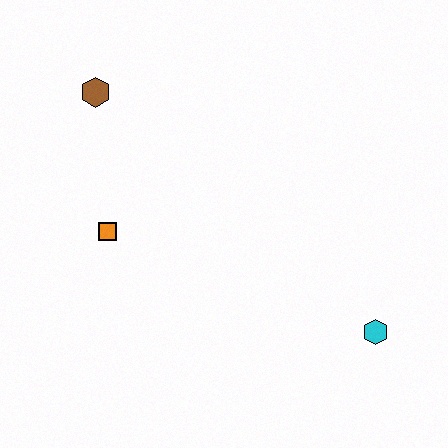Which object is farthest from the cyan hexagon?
The brown hexagon is farthest from the cyan hexagon.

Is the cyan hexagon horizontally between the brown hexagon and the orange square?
No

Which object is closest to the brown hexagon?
The orange square is closest to the brown hexagon.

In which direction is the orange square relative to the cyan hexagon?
The orange square is to the left of the cyan hexagon.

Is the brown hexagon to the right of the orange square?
No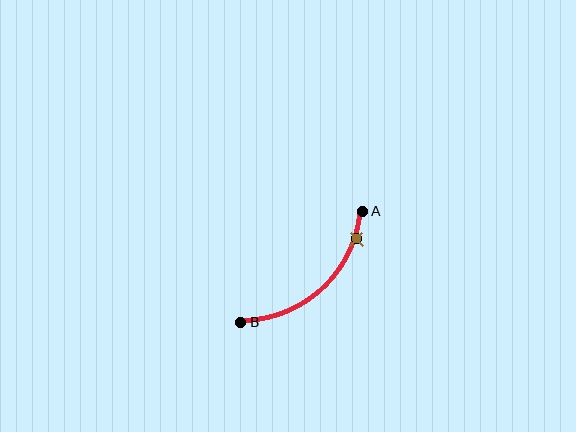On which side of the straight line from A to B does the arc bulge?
The arc bulges below and to the right of the straight line connecting A and B.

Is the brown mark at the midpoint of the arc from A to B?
No. The brown mark lies on the arc but is closer to endpoint A. The arc midpoint would be at the point on the curve equidistant along the arc from both A and B.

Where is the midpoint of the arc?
The arc midpoint is the point on the curve farthest from the straight line joining A and B. It sits below and to the right of that line.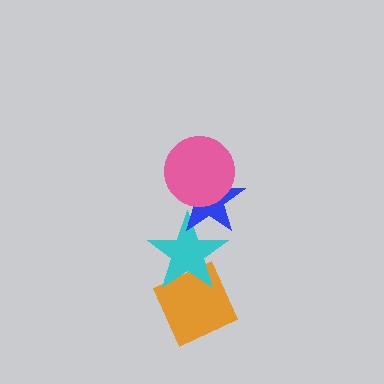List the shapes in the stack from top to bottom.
From top to bottom: the pink circle, the blue star, the cyan star, the orange diamond.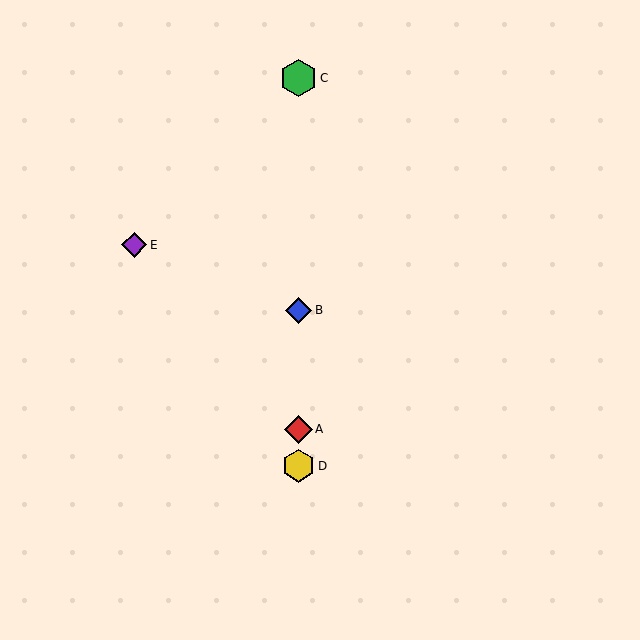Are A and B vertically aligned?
Yes, both are at x≈299.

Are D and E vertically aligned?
No, D is at x≈299 and E is at x≈134.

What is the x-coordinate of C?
Object C is at x≈299.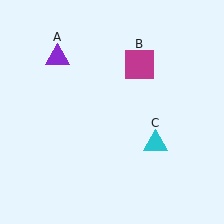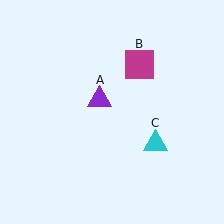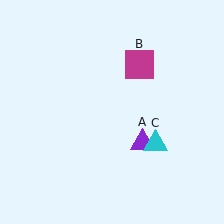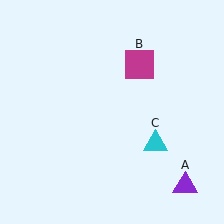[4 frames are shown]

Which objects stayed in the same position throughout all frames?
Magenta square (object B) and cyan triangle (object C) remained stationary.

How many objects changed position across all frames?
1 object changed position: purple triangle (object A).